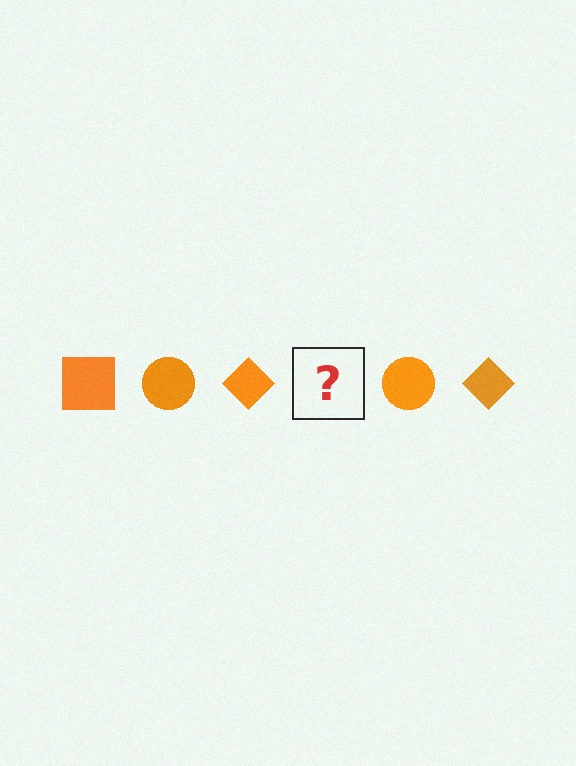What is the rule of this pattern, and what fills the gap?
The rule is that the pattern cycles through square, circle, diamond shapes in orange. The gap should be filled with an orange square.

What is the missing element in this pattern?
The missing element is an orange square.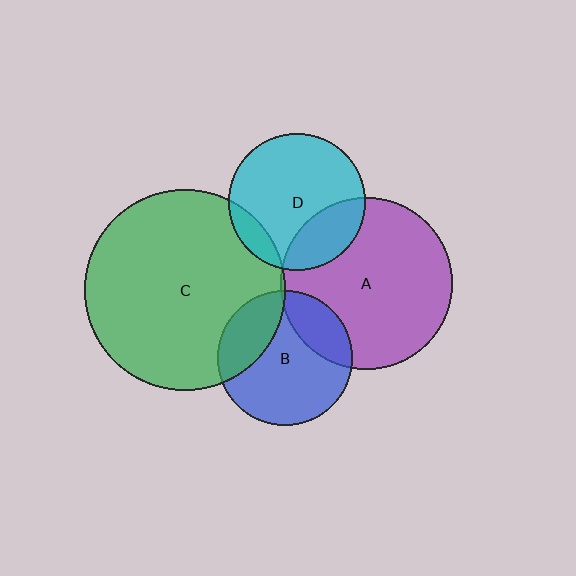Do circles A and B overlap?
Yes.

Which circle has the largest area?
Circle C (green).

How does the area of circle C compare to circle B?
Approximately 2.2 times.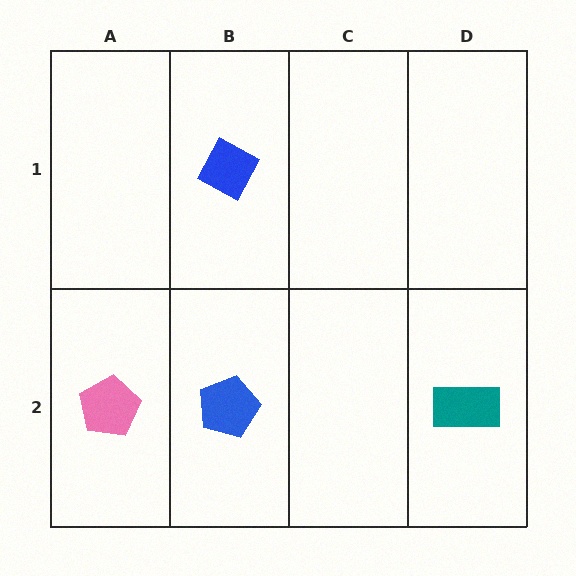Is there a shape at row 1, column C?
No, that cell is empty.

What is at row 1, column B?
A blue diamond.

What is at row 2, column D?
A teal rectangle.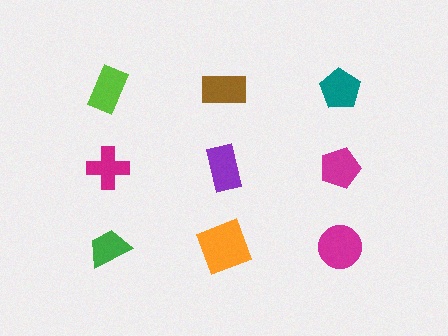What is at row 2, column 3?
A magenta pentagon.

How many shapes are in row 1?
3 shapes.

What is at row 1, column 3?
A teal pentagon.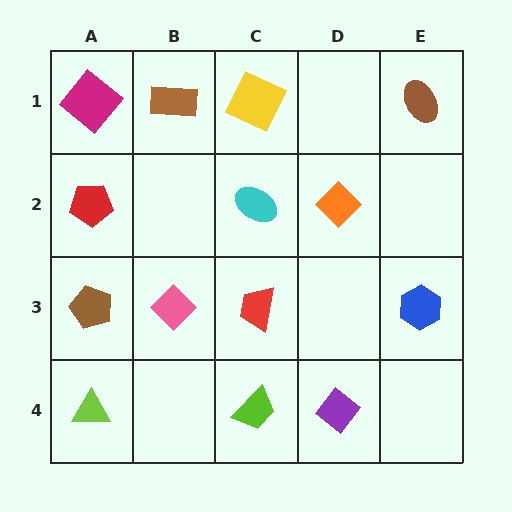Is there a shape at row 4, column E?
No, that cell is empty.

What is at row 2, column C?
A cyan ellipse.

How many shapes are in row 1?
4 shapes.